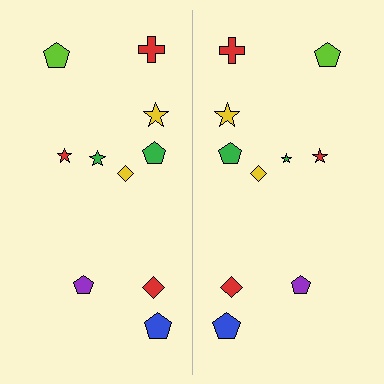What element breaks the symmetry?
The green star on the right side has a different size than its mirror counterpart.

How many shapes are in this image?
There are 20 shapes in this image.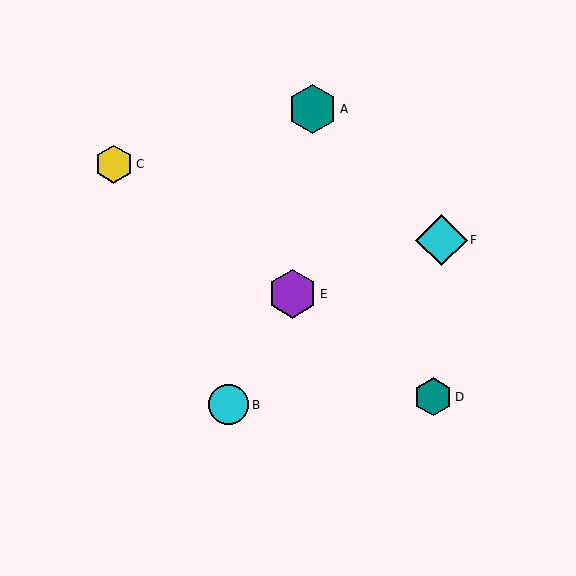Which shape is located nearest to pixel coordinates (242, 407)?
The cyan circle (labeled B) at (229, 405) is nearest to that location.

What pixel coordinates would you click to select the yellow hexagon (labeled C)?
Click at (114, 164) to select the yellow hexagon C.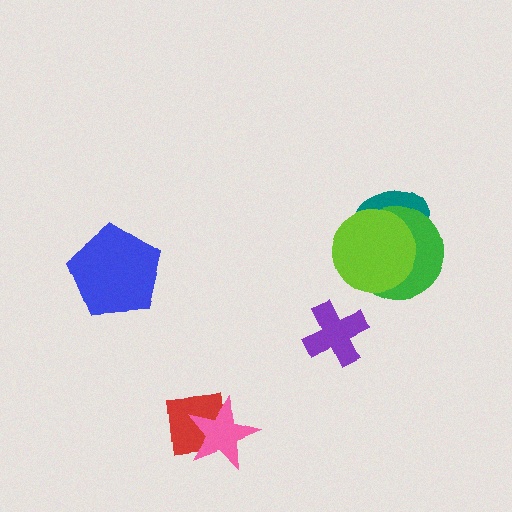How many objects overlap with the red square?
1 object overlaps with the red square.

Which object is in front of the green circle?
The lime circle is in front of the green circle.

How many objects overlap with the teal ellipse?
2 objects overlap with the teal ellipse.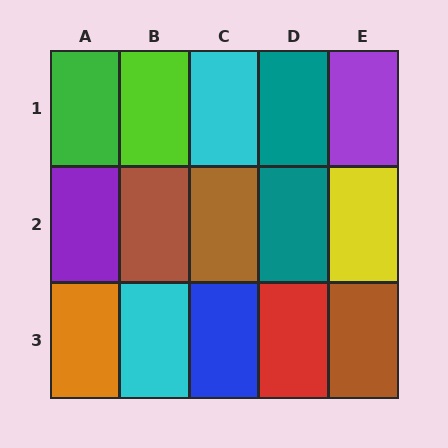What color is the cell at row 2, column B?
Brown.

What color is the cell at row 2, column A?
Purple.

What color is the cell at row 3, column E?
Brown.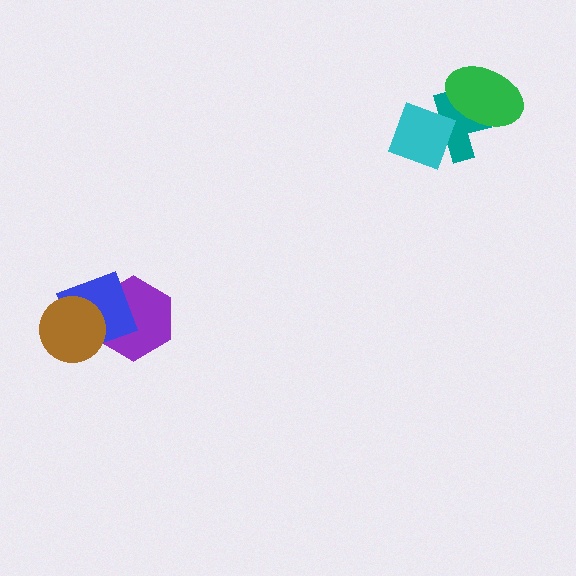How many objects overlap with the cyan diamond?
1 object overlaps with the cyan diamond.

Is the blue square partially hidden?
Yes, it is partially covered by another shape.